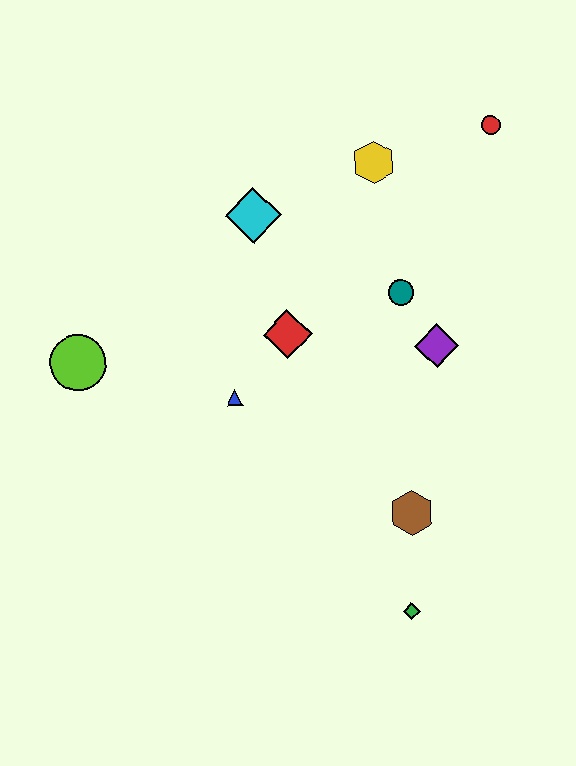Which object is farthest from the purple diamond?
The lime circle is farthest from the purple diamond.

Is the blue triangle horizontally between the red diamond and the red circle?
No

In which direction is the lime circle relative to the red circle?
The lime circle is to the left of the red circle.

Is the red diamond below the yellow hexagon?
Yes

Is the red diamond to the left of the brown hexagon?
Yes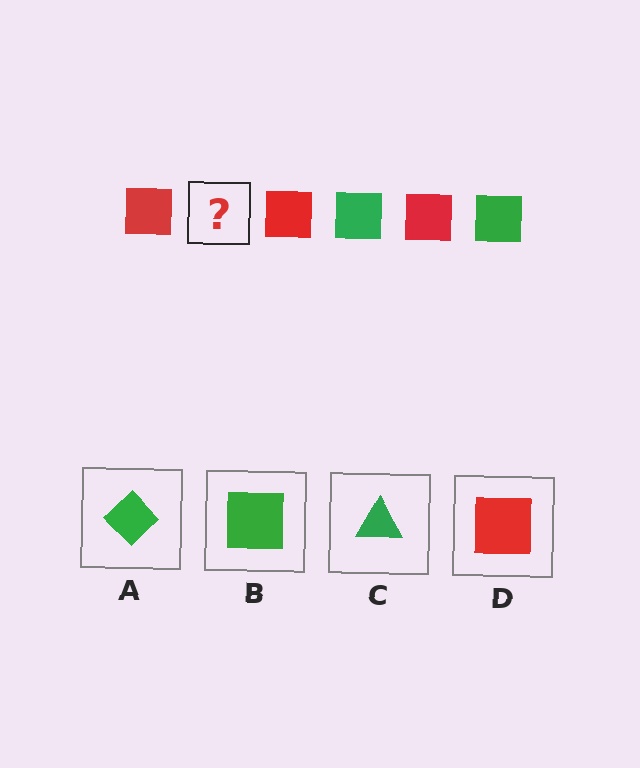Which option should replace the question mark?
Option B.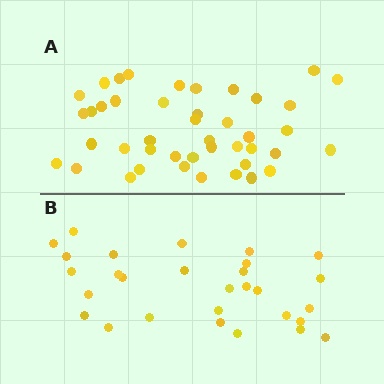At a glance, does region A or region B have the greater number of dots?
Region A (the top region) has more dots.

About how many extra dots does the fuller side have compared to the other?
Region A has approximately 15 more dots than region B.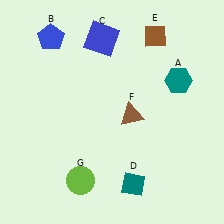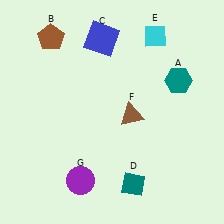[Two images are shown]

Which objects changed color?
B changed from blue to brown. E changed from brown to cyan. G changed from lime to purple.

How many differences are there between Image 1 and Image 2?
There are 3 differences between the two images.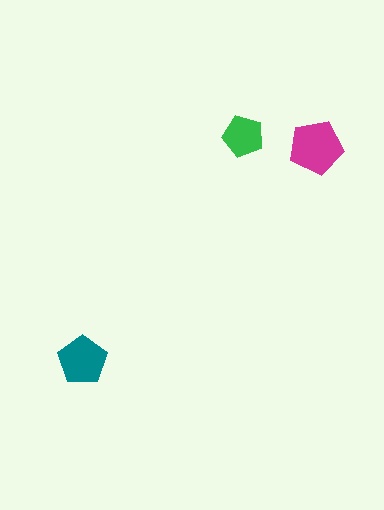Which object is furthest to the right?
The magenta pentagon is rightmost.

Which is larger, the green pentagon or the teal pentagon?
The teal one.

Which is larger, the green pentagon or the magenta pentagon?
The magenta one.